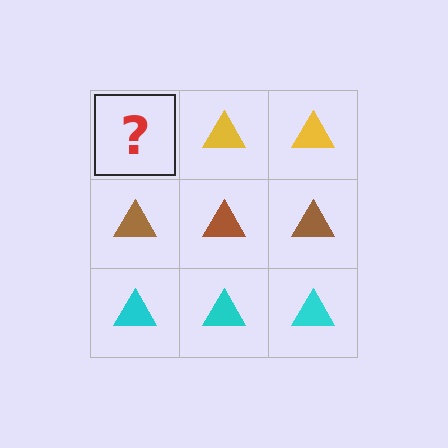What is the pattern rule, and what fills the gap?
The rule is that each row has a consistent color. The gap should be filled with a yellow triangle.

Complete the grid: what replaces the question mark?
The question mark should be replaced with a yellow triangle.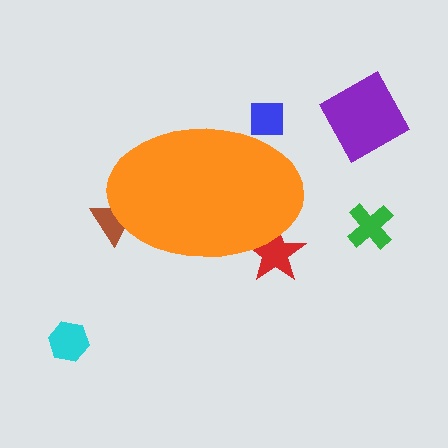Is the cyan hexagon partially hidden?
No, the cyan hexagon is fully visible.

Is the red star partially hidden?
Yes, the red star is partially hidden behind the orange ellipse.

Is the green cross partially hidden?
No, the green cross is fully visible.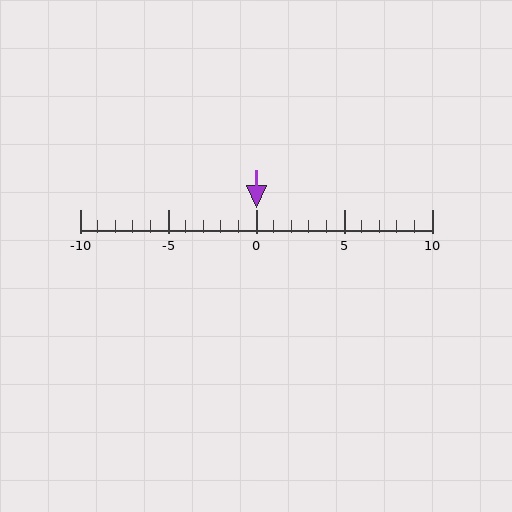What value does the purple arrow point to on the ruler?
The purple arrow points to approximately 0.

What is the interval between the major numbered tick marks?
The major tick marks are spaced 5 units apart.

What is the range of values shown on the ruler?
The ruler shows values from -10 to 10.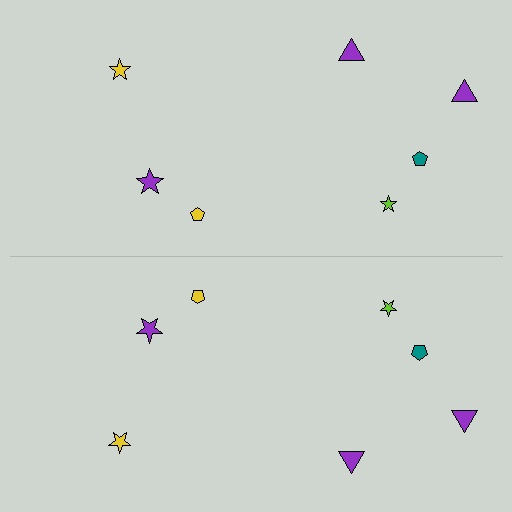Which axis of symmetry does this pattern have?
The pattern has a horizontal axis of symmetry running through the center of the image.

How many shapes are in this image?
There are 14 shapes in this image.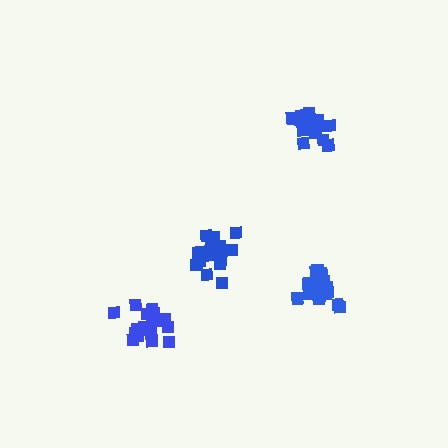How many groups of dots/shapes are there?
There are 4 groups.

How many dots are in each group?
Group 1: 21 dots, Group 2: 20 dots, Group 3: 16 dots, Group 4: 21 dots (78 total).